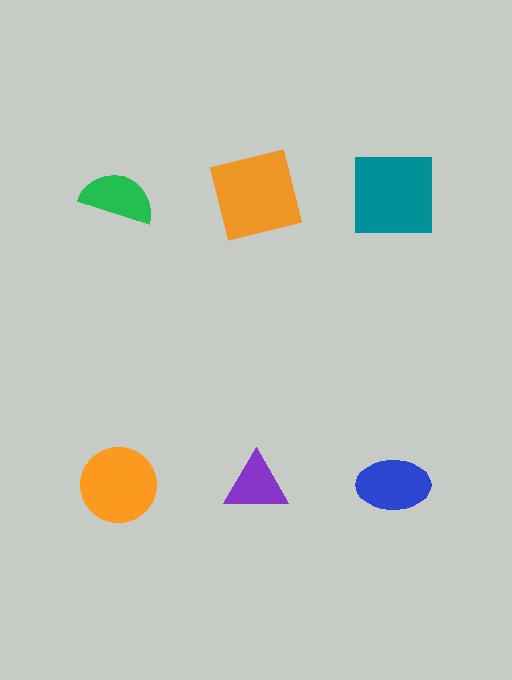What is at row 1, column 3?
A teal square.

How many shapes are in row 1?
3 shapes.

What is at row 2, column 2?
A purple triangle.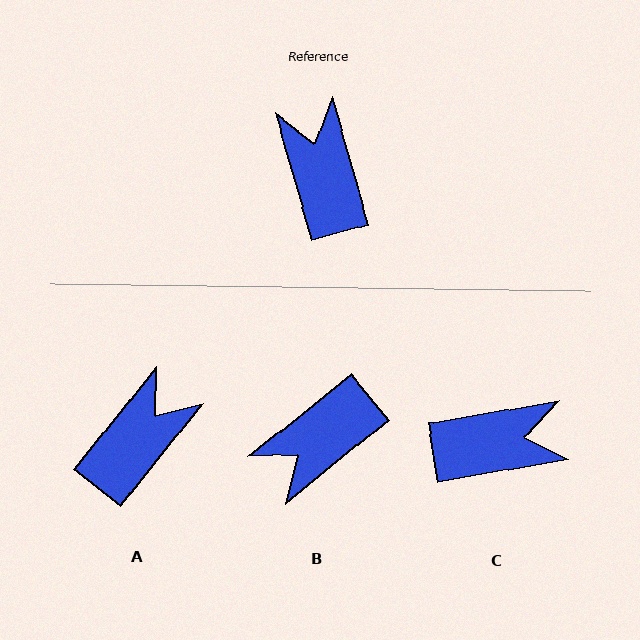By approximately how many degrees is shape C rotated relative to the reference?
Approximately 96 degrees clockwise.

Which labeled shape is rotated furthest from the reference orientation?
B, about 113 degrees away.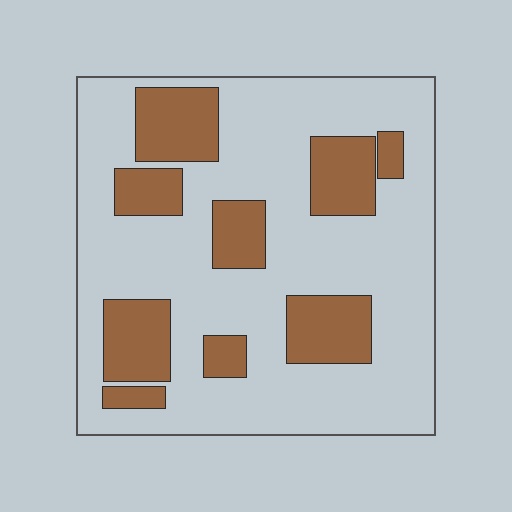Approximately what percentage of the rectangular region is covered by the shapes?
Approximately 25%.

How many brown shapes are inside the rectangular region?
9.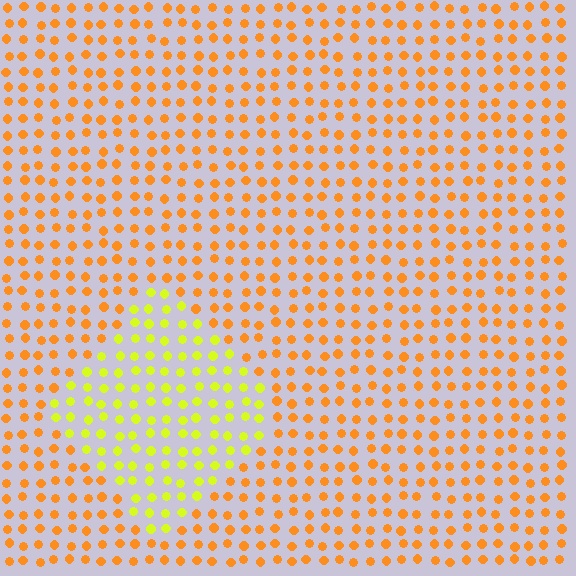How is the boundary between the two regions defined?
The boundary is defined purely by a slight shift in hue (about 41 degrees). Spacing, size, and orientation are identical on both sides.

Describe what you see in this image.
The image is filled with small orange elements in a uniform arrangement. A diamond-shaped region is visible where the elements are tinted to a slightly different hue, forming a subtle color boundary.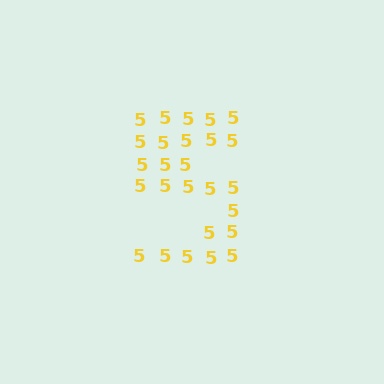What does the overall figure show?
The overall figure shows the digit 5.